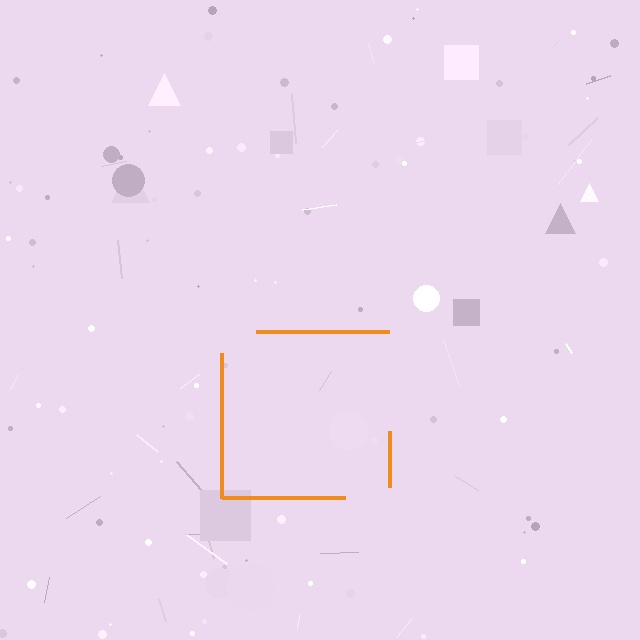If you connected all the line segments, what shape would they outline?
They would outline a square.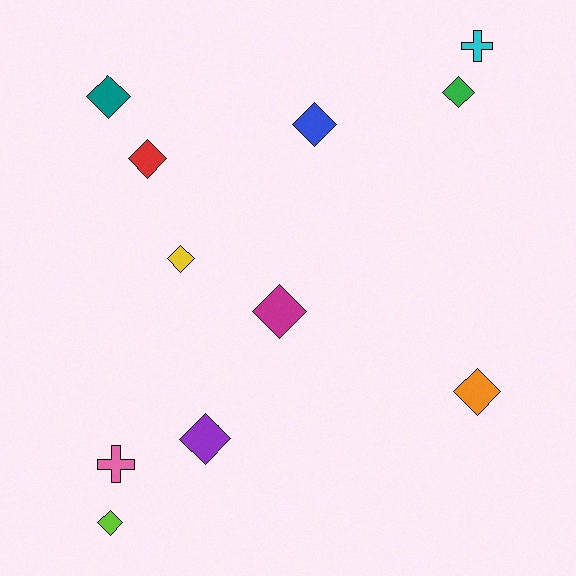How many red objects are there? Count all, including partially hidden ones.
There is 1 red object.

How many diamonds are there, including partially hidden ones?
There are 9 diamonds.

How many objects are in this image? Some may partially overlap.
There are 11 objects.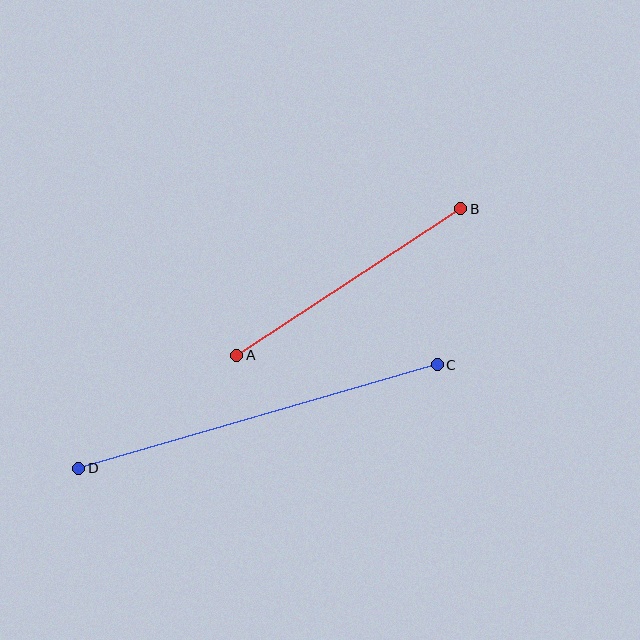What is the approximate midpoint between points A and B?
The midpoint is at approximately (349, 282) pixels.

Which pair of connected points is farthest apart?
Points C and D are farthest apart.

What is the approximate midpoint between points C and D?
The midpoint is at approximately (258, 416) pixels.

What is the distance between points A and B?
The distance is approximately 268 pixels.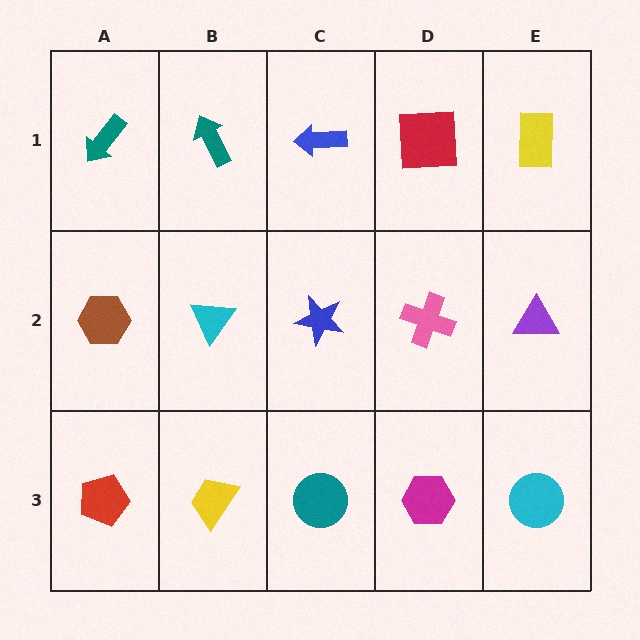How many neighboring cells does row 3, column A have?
2.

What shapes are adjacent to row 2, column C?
A blue arrow (row 1, column C), a teal circle (row 3, column C), a cyan triangle (row 2, column B), a pink cross (row 2, column D).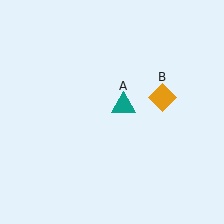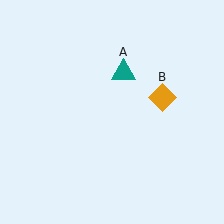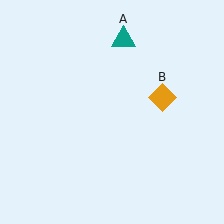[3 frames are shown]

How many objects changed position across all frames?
1 object changed position: teal triangle (object A).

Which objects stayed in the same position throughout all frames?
Orange diamond (object B) remained stationary.